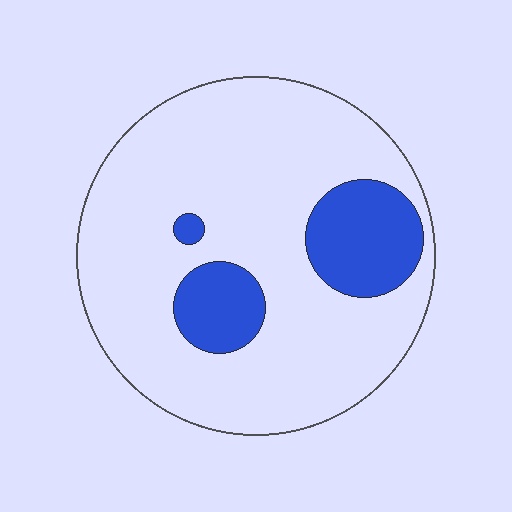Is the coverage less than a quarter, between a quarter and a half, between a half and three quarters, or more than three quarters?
Less than a quarter.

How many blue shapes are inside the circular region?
3.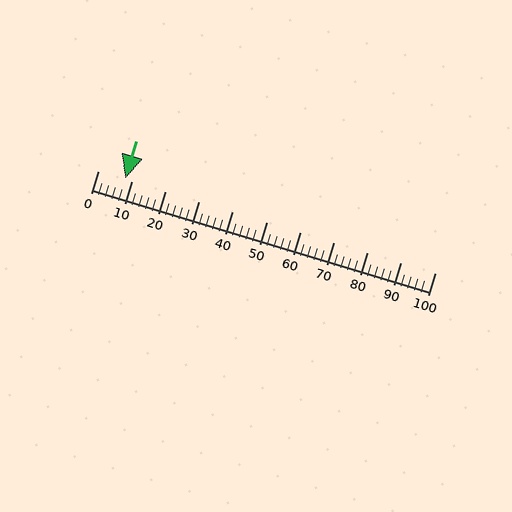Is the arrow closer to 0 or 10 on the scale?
The arrow is closer to 10.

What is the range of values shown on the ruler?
The ruler shows values from 0 to 100.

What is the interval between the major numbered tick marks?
The major tick marks are spaced 10 units apart.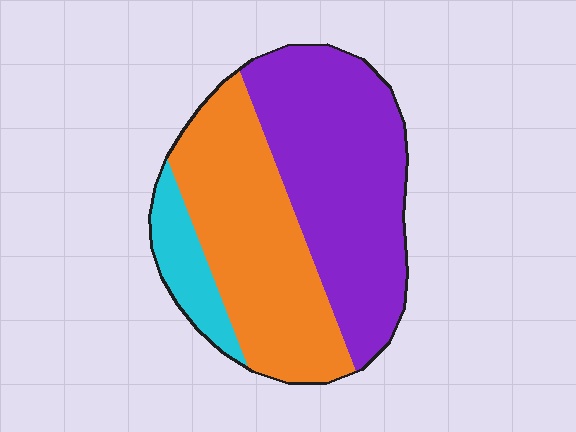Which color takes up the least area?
Cyan, at roughly 10%.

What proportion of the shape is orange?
Orange takes up about two fifths (2/5) of the shape.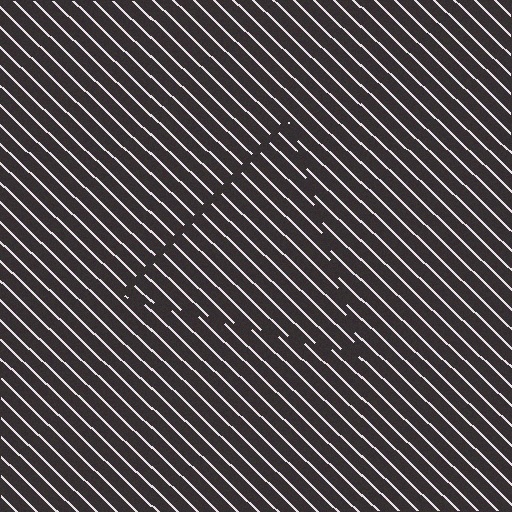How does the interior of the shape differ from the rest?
The interior of the shape contains the same grating, shifted by half a period — the contour is defined by the phase discontinuity where line-ends from the inner and outer gratings abut.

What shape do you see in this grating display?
An illusory triangle. The interior of the shape contains the same grating, shifted by half a period — the contour is defined by the phase discontinuity where line-ends from the inner and outer gratings abut.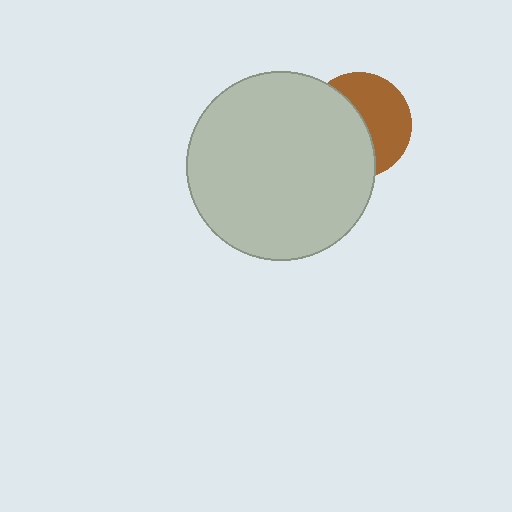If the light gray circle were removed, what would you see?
You would see the complete brown circle.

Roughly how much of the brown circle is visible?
About half of it is visible (roughly 48%).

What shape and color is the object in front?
The object in front is a light gray circle.